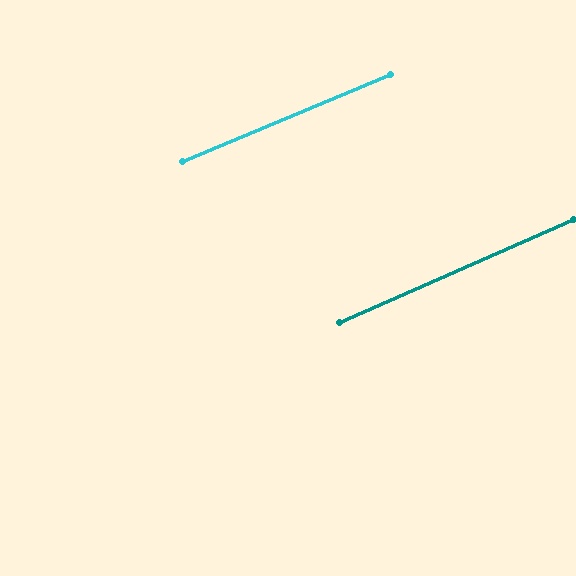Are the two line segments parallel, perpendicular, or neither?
Parallel — their directions differ by only 1.0°.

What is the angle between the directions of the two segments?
Approximately 1 degree.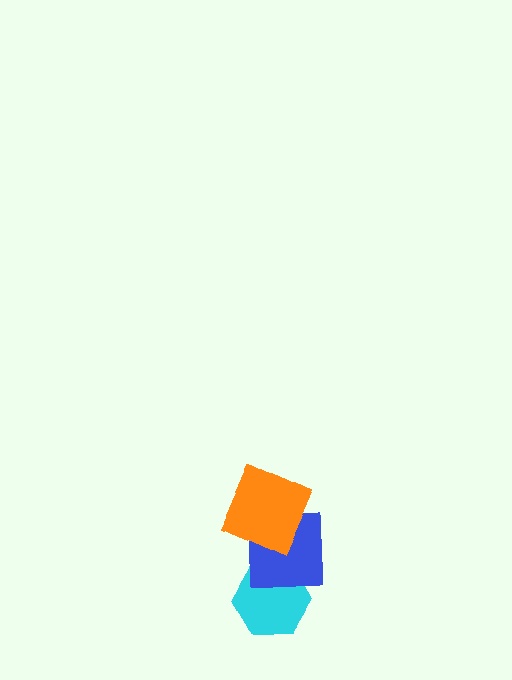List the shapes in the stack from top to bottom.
From top to bottom: the orange square, the blue square, the cyan hexagon.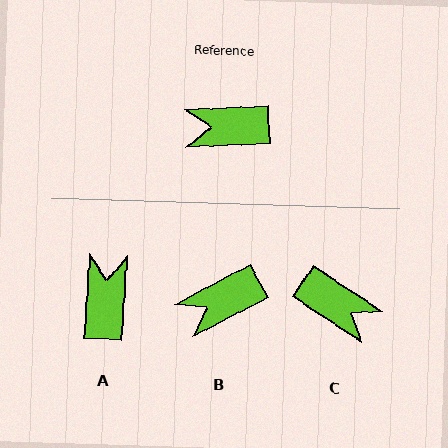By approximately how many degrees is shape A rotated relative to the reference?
Approximately 96 degrees clockwise.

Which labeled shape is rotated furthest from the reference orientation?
C, about 144 degrees away.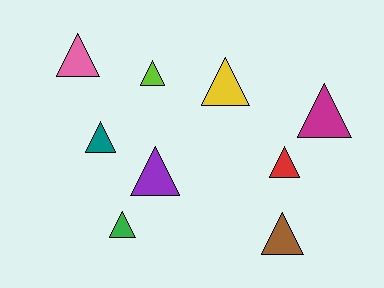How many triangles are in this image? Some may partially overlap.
There are 9 triangles.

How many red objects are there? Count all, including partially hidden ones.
There is 1 red object.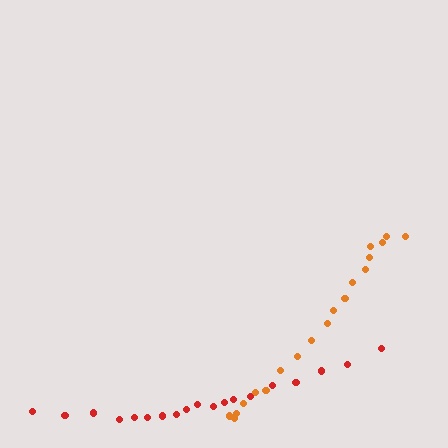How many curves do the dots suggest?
There are 2 distinct paths.